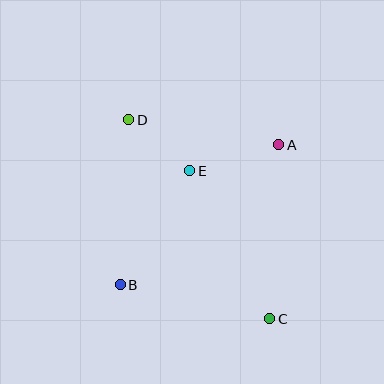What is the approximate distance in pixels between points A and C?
The distance between A and C is approximately 175 pixels.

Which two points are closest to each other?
Points D and E are closest to each other.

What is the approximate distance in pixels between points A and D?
The distance between A and D is approximately 152 pixels.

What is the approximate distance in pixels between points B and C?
The distance between B and C is approximately 153 pixels.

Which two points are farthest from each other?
Points C and D are farthest from each other.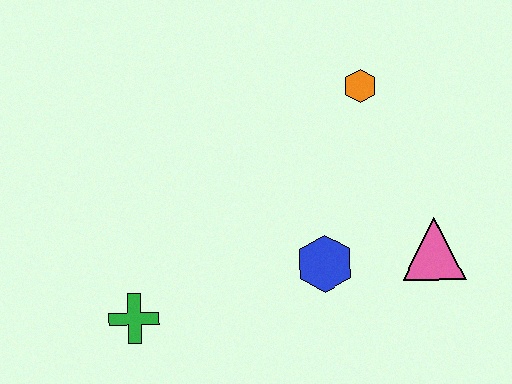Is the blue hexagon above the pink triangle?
No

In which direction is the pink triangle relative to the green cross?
The pink triangle is to the right of the green cross.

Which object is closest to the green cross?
The blue hexagon is closest to the green cross.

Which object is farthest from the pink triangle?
The green cross is farthest from the pink triangle.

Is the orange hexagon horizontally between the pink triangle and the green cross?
Yes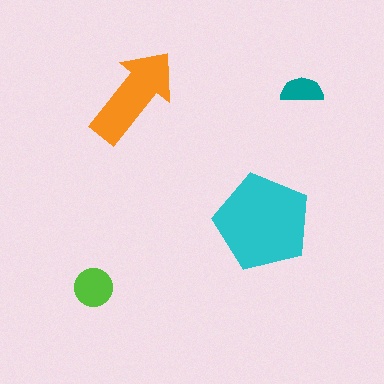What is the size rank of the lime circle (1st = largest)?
3rd.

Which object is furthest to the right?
The teal semicircle is rightmost.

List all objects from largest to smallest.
The cyan pentagon, the orange arrow, the lime circle, the teal semicircle.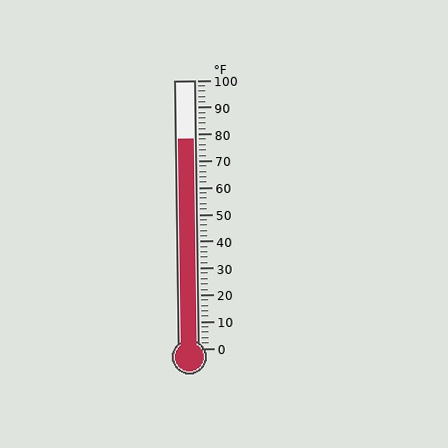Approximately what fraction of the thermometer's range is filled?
The thermometer is filled to approximately 80% of its range.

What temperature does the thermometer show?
The thermometer shows approximately 78°F.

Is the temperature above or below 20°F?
The temperature is above 20°F.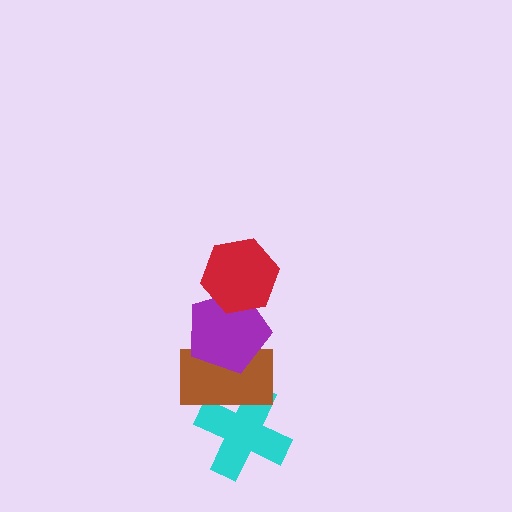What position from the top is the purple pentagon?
The purple pentagon is 2nd from the top.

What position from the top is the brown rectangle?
The brown rectangle is 3rd from the top.